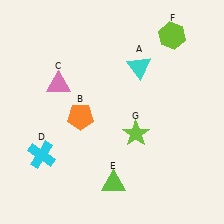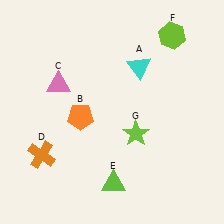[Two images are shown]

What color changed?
The cross (D) changed from cyan in Image 1 to orange in Image 2.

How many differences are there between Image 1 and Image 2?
There is 1 difference between the two images.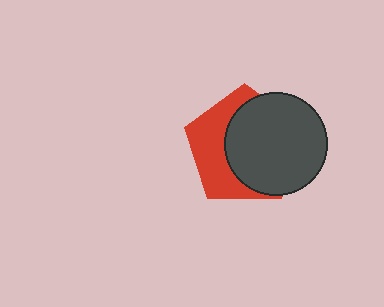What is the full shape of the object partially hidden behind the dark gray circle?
The partially hidden object is a red pentagon.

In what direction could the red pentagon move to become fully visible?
The red pentagon could move left. That would shift it out from behind the dark gray circle entirely.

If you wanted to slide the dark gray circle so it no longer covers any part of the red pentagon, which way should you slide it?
Slide it right — that is the most direct way to separate the two shapes.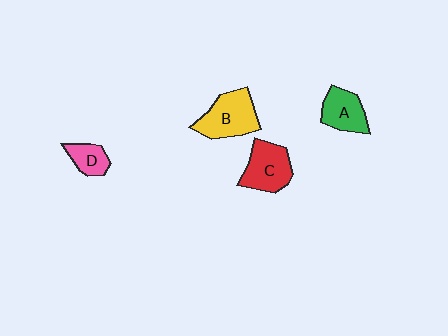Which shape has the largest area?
Shape B (yellow).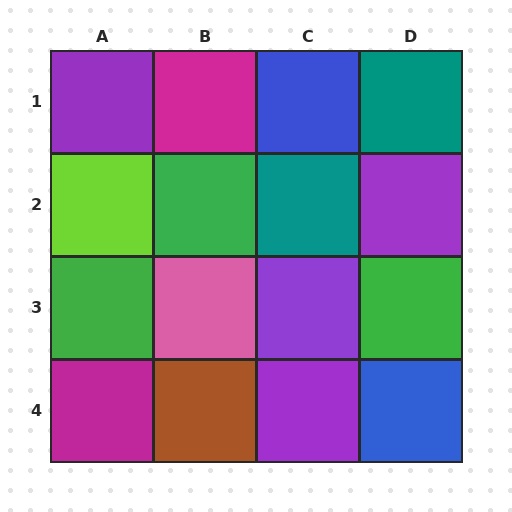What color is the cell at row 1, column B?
Magenta.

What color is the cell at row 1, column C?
Blue.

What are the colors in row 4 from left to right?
Magenta, brown, purple, blue.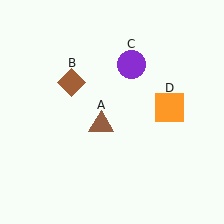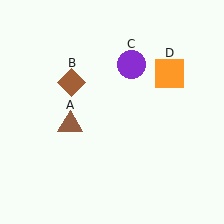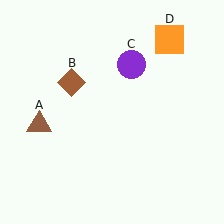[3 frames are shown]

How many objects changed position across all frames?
2 objects changed position: brown triangle (object A), orange square (object D).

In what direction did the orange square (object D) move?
The orange square (object D) moved up.